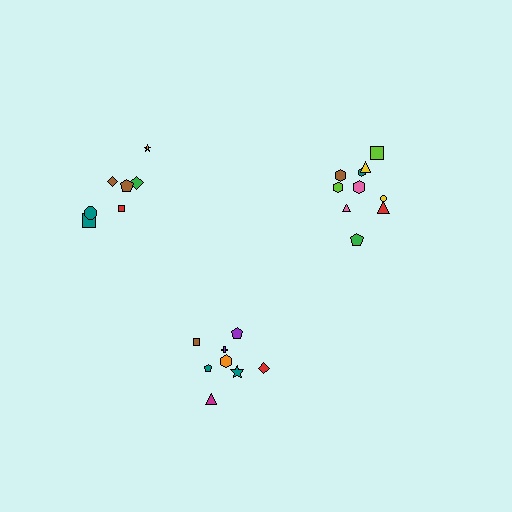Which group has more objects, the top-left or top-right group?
The top-right group.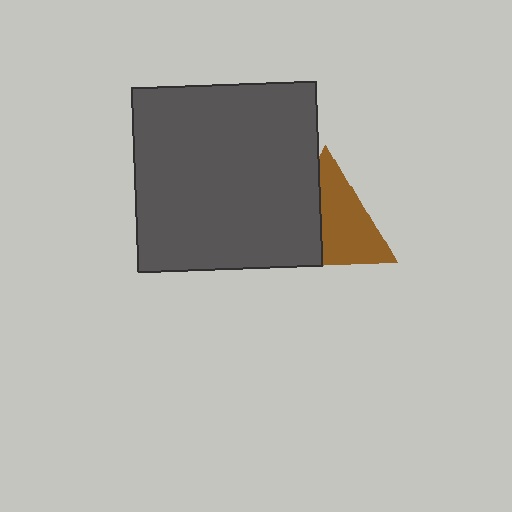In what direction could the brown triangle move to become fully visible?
The brown triangle could move right. That would shift it out from behind the dark gray square entirely.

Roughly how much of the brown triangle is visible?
About half of it is visible (roughly 58%).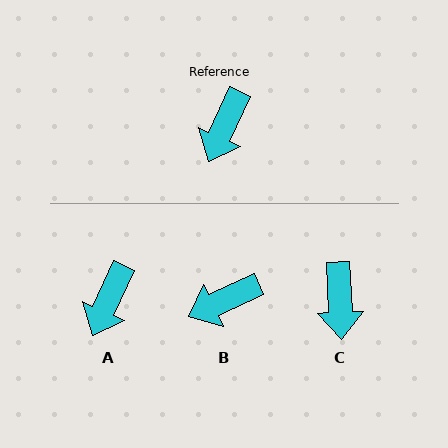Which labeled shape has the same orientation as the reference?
A.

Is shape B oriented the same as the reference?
No, it is off by about 41 degrees.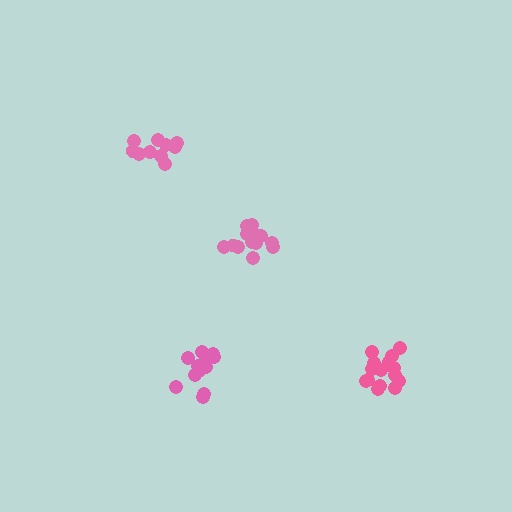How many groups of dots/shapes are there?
There are 4 groups.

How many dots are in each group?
Group 1: 13 dots, Group 2: 15 dots, Group 3: 13 dots, Group 4: 10 dots (51 total).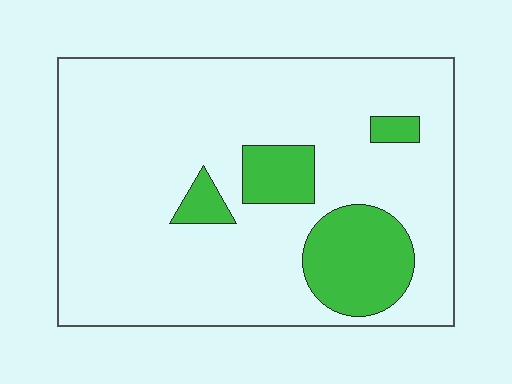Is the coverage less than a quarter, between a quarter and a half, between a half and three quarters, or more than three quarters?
Less than a quarter.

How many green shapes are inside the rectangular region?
4.